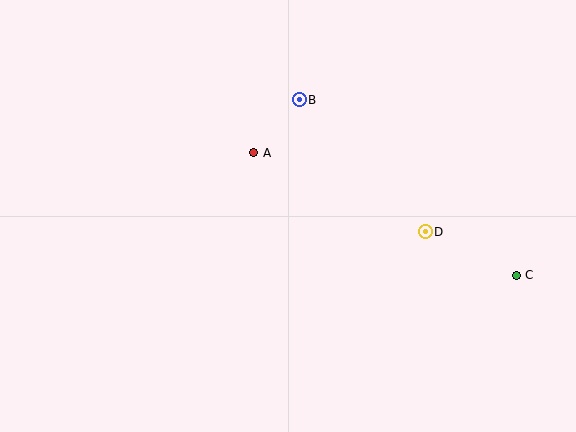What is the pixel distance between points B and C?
The distance between B and C is 279 pixels.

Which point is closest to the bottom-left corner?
Point A is closest to the bottom-left corner.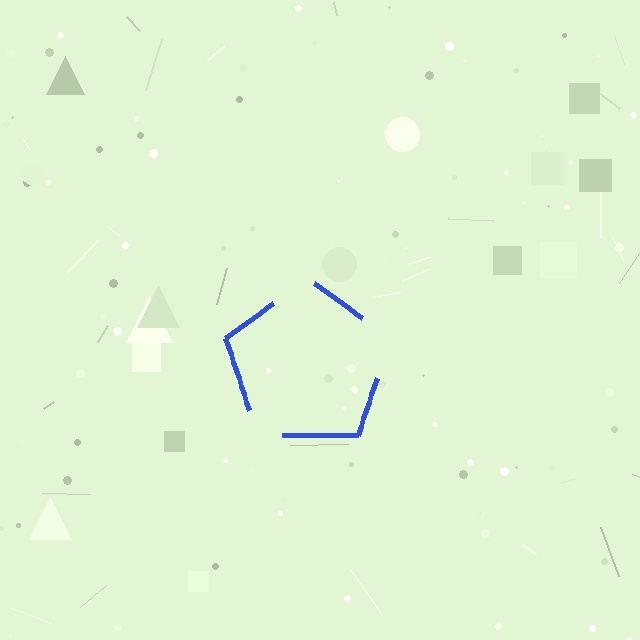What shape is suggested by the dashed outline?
The dashed outline suggests a pentagon.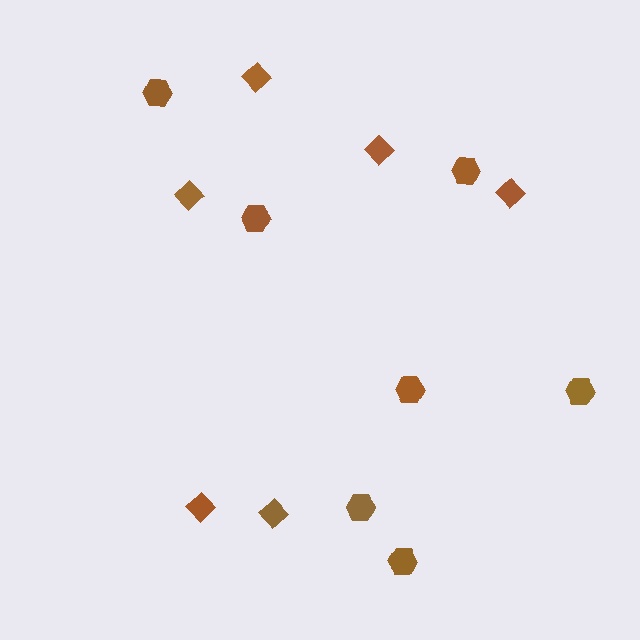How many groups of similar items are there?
There are 2 groups: one group of diamonds (6) and one group of hexagons (7).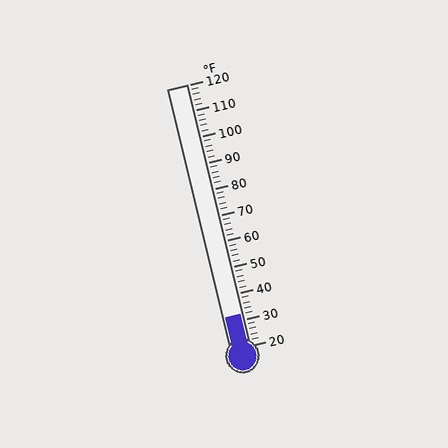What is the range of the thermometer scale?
The thermometer scale ranges from 20°F to 120°F.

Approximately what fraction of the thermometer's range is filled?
The thermometer is filled to approximately 10% of its range.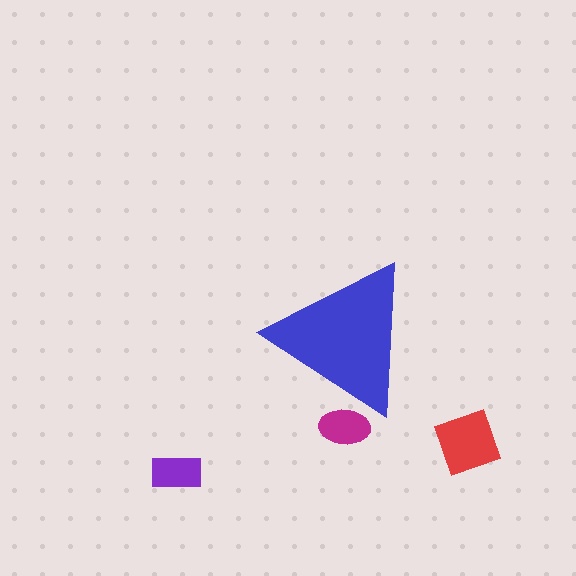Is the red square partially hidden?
No, the red square is fully visible.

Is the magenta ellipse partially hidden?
Yes, the magenta ellipse is partially hidden behind the blue triangle.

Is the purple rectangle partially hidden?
No, the purple rectangle is fully visible.